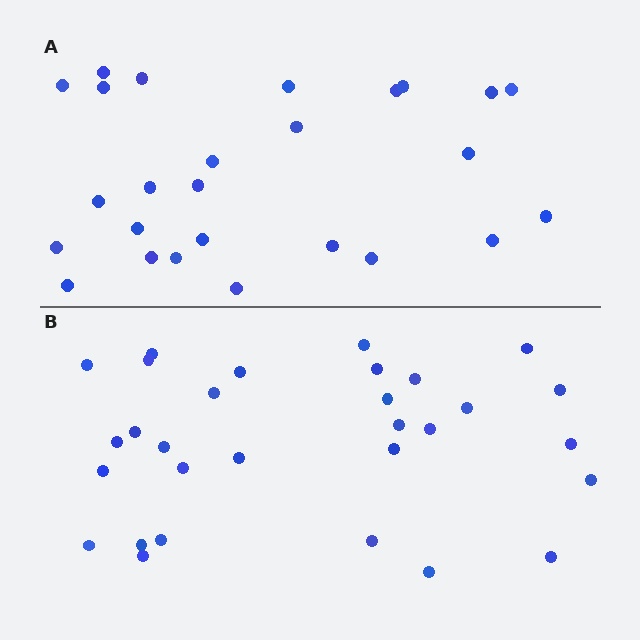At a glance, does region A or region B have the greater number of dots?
Region B (the bottom region) has more dots.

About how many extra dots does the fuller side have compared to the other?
Region B has about 4 more dots than region A.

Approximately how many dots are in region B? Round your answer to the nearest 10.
About 30 dots.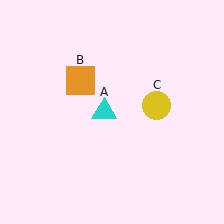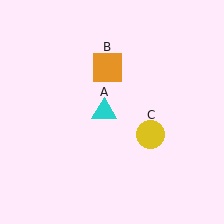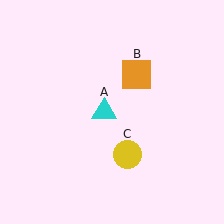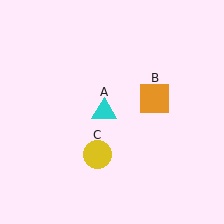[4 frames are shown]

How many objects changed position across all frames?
2 objects changed position: orange square (object B), yellow circle (object C).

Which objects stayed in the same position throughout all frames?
Cyan triangle (object A) remained stationary.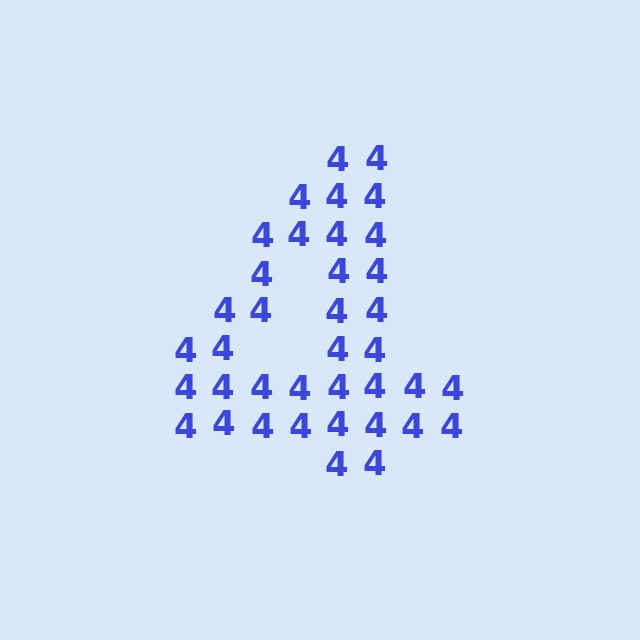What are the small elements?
The small elements are digit 4's.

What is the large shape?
The large shape is the digit 4.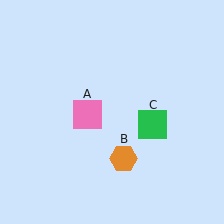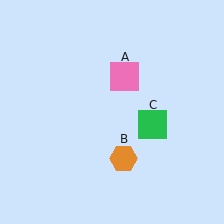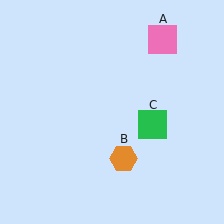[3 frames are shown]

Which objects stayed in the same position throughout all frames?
Orange hexagon (object B) and green square (object C) remained stationary.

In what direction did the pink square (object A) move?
The pink square (object A) moved up and to the right.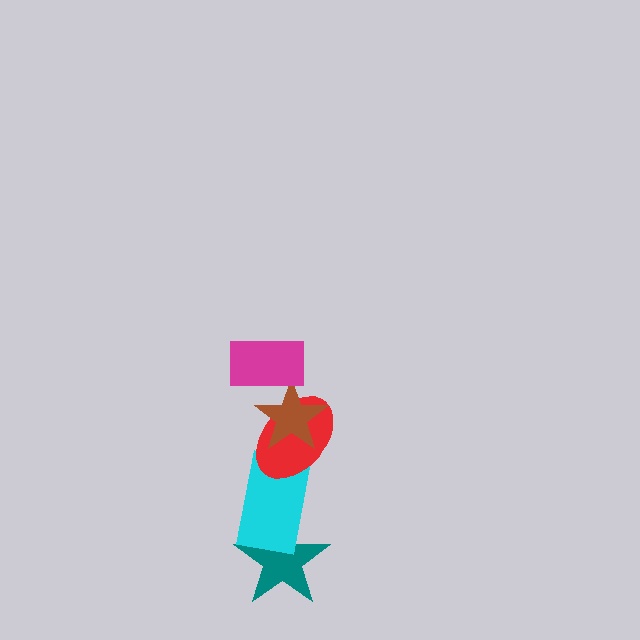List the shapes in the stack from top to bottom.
From top to bottom: the magenta rectangle, the brown star, the red ellipse, the cyan rectangle, the teal star.